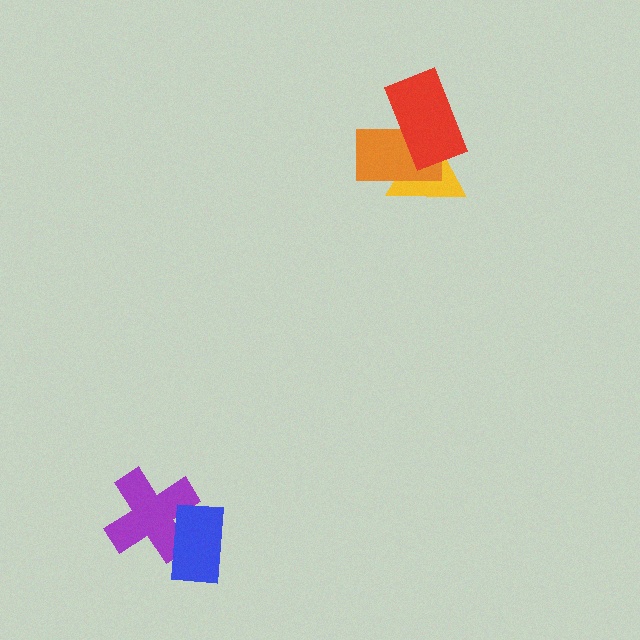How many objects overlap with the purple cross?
1 object overlaps with the purple cross.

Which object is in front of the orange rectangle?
The red rectangle is in front of the orange rectangle.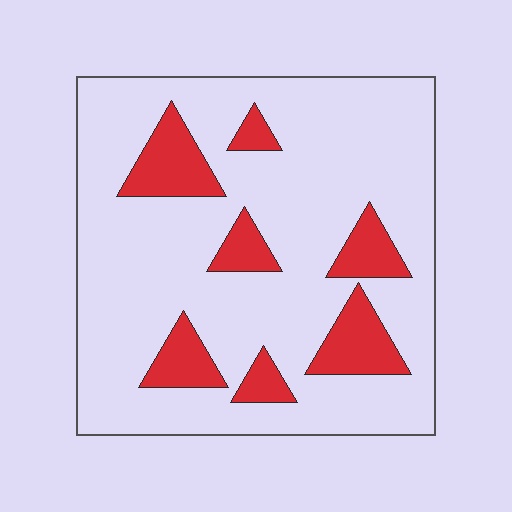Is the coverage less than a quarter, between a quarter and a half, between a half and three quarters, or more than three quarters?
Less than a quarter.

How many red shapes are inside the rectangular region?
7.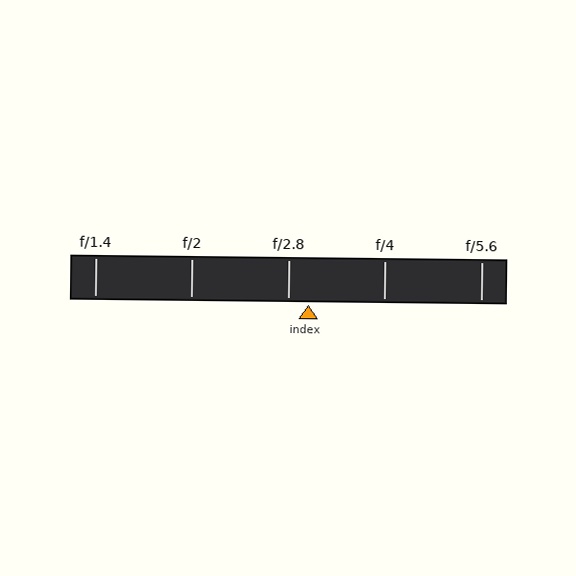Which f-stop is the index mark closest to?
The index mark is closest to f/2.8.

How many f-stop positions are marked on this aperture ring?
There are 5 f-stop positions marked.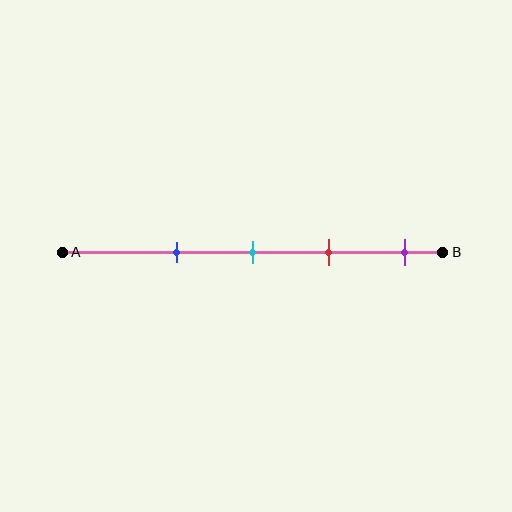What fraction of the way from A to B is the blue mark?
The blue mark is approximately 30% (0.3) of the way from A to B.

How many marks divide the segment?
There are 4 marks dividing the segment.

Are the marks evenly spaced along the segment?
Yes, the marks are approximately evenly spaced.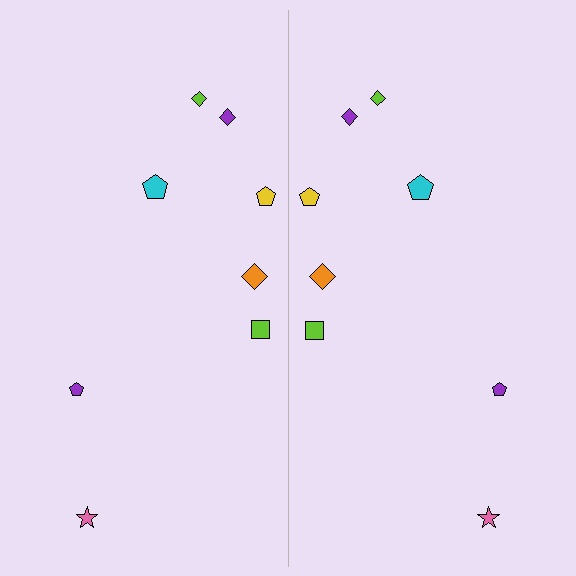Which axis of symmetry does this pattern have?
The pattern has a vertical axis of symmetry running through the center of the image.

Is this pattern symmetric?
Yes, this pattern has bilateral (reflection) symmetry.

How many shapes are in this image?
There are 16 shapes in this image.